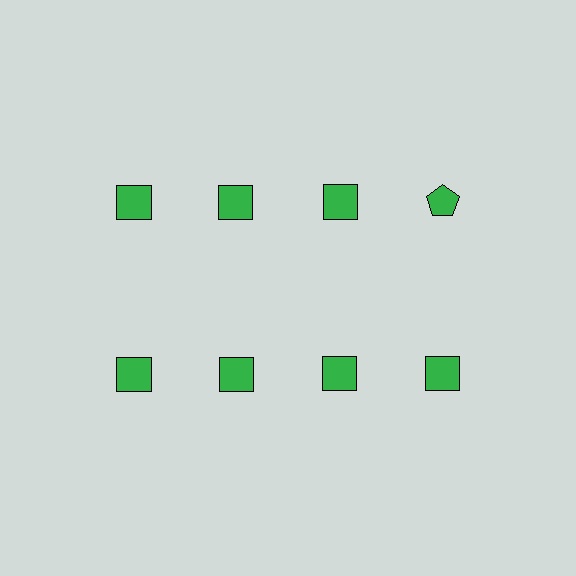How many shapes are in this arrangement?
There are 8 shapes arranged in a grid pattern.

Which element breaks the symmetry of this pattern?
The green pentagon in the top row, second from right column breaks the symmetry. All other shapes are green squares.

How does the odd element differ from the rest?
It has a different shape: pentagon instead of square.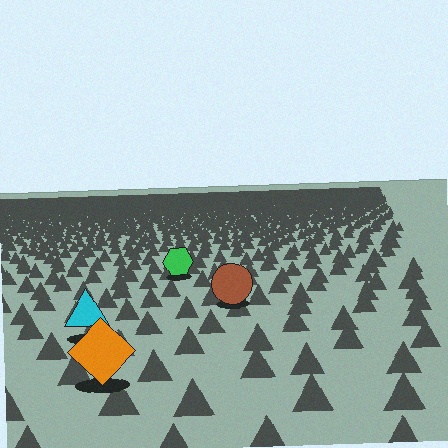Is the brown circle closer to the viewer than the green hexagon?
Yes. The brown circle is closer — you can tell from the texture gradient: the ground texture is coarser near it.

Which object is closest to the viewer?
The orange diamond is closest. The texture marks near it are larger and more spread out.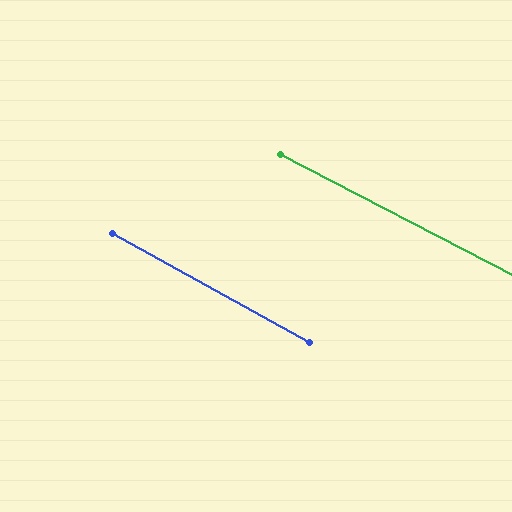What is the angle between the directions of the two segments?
Approximately 1 degree.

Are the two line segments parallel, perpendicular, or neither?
Parallel — their directions differ by only 1.4°.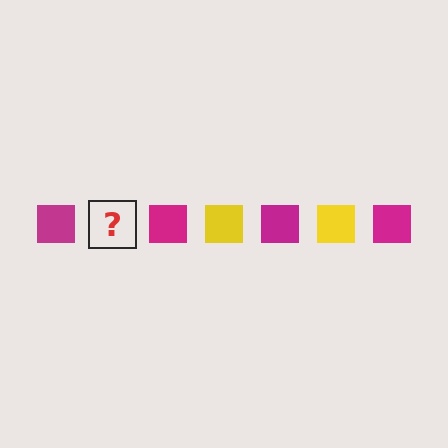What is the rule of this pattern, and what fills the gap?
The rule is that the pattern cycles through magenta, yellow squares. The gap should be filled with a yellow square.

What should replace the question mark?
The question mark should be replaced with a yellow square.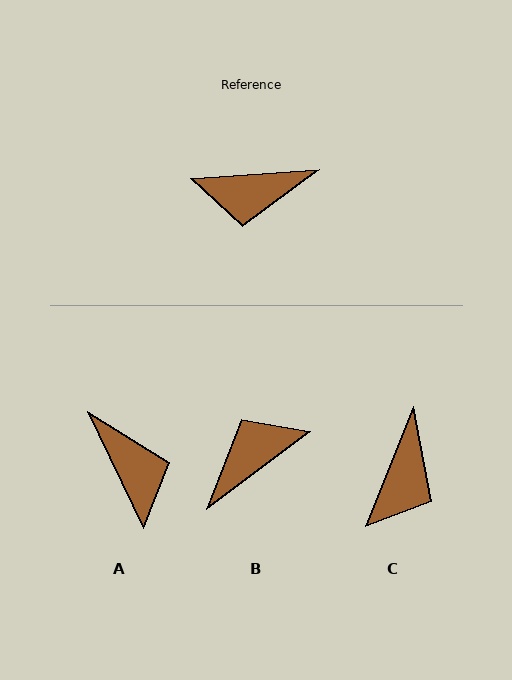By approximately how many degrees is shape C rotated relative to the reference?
Approximately 65 degrees counter-clockwise.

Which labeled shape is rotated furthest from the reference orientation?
B, about 147 degrees away.